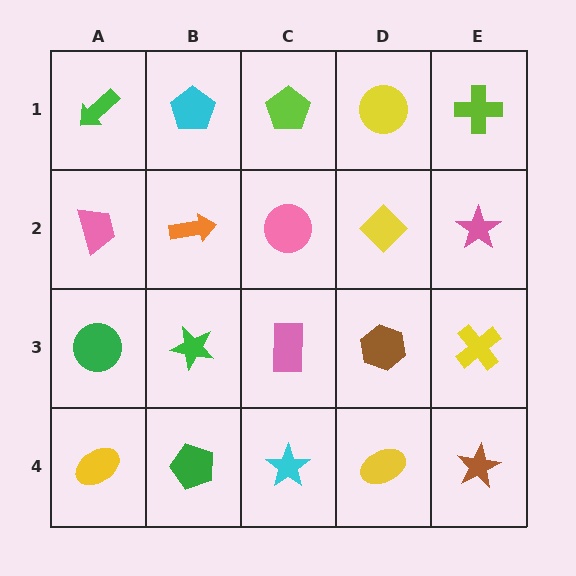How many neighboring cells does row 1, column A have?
2.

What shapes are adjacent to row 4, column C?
A pink rectangle (row 3, column C), a green pentagon (row 4, column B), a yellow ellipse (row 4, column D).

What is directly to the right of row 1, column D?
A lime cross.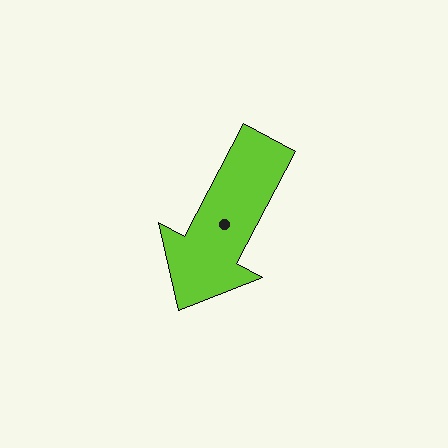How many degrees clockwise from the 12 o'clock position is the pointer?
Approximately 208 degrees.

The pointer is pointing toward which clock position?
Roughly 7 o'clock.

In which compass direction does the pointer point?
Southwest.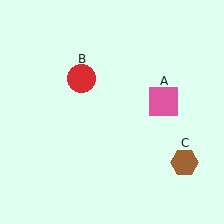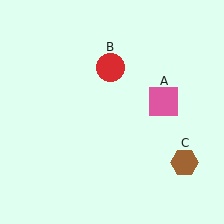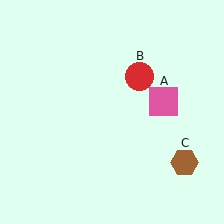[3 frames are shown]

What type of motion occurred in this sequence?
The red circle (object B) rotated clockwise around the center of the scene.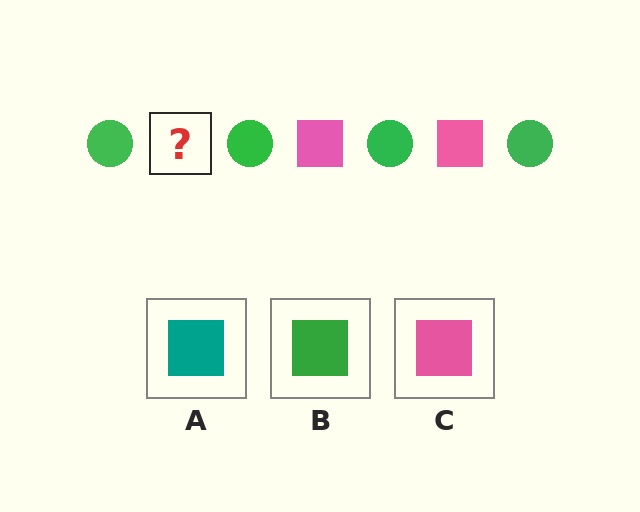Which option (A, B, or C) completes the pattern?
C.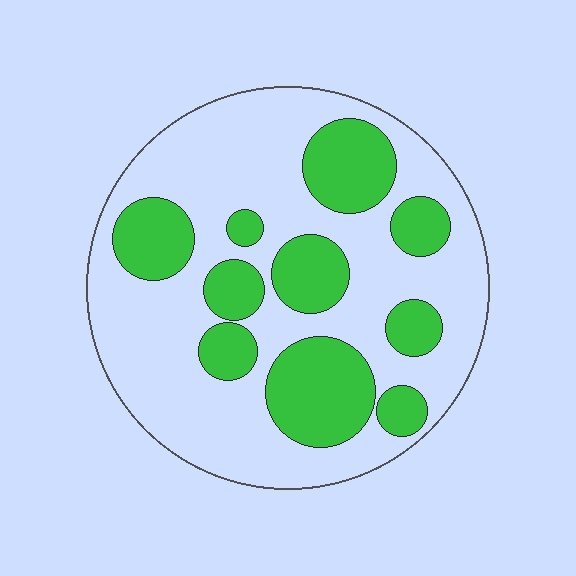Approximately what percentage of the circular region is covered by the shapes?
Approximately 35%.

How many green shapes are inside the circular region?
10.